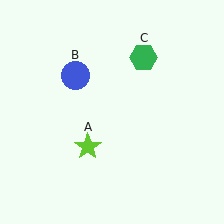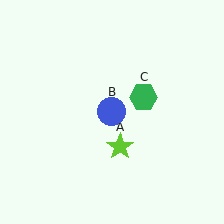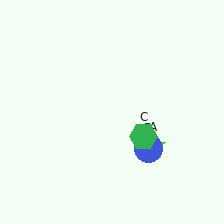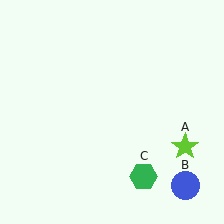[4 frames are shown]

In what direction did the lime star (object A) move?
The lime star (object A) moved right.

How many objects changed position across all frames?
3 objects changed position: lime star (object A), blue circle (object B), green hexagon (object C).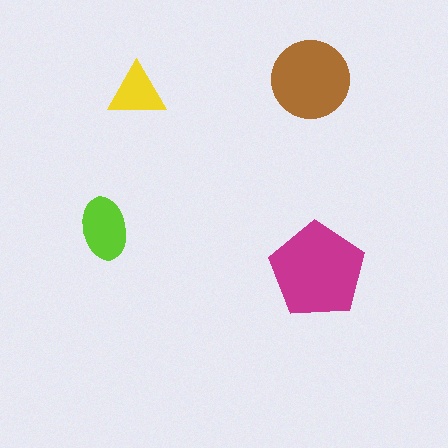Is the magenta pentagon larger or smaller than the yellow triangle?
Larger.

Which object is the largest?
The magenta pentagon.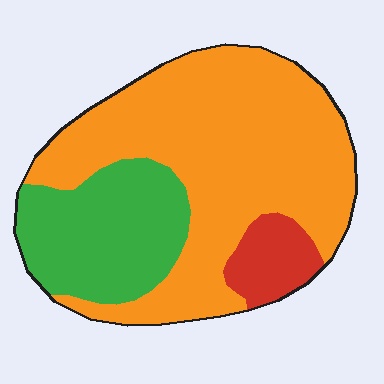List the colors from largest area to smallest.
From largest to smallest: orange, green, red.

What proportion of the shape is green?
Green covers about 25% of the shape.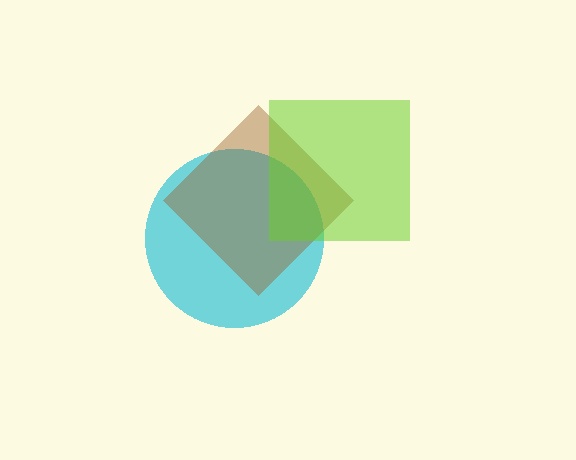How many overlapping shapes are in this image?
There are 3 overlapping shapes in the image.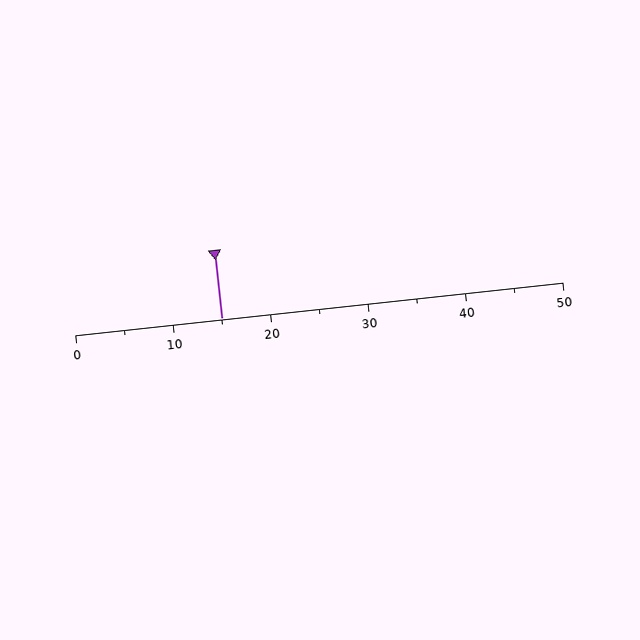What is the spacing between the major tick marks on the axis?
The major ticks are spaced 10 apart.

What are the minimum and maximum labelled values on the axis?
The axis runs from 0 to 50.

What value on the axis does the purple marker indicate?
The marker indicates approximately 15.